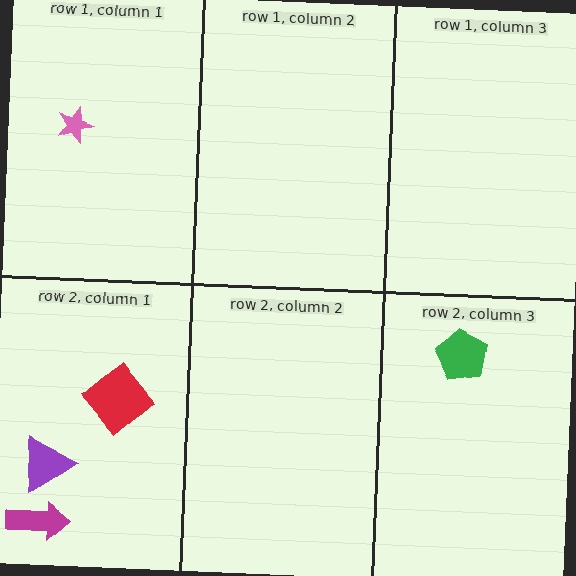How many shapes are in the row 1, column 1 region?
1.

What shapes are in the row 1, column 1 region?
The pink star.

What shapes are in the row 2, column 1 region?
The red diamond, the purple triangle, the magenta arrow.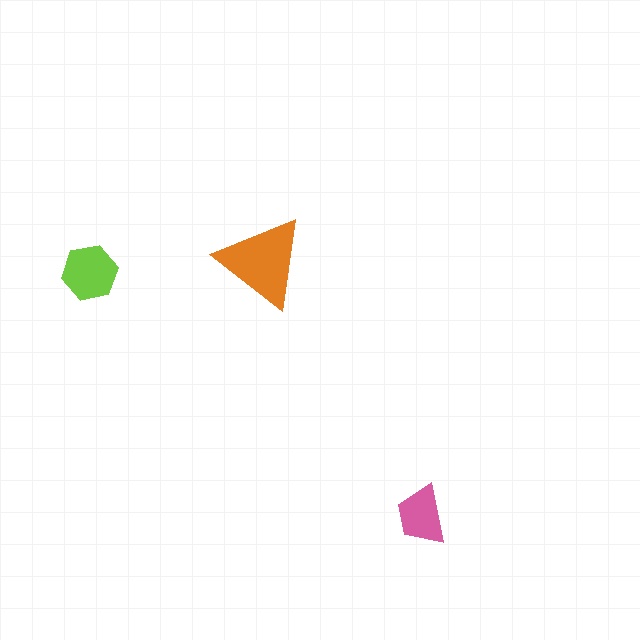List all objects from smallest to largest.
The pink trapezoid, the lime hexagon, the orange triangle.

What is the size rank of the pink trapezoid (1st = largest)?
3rd.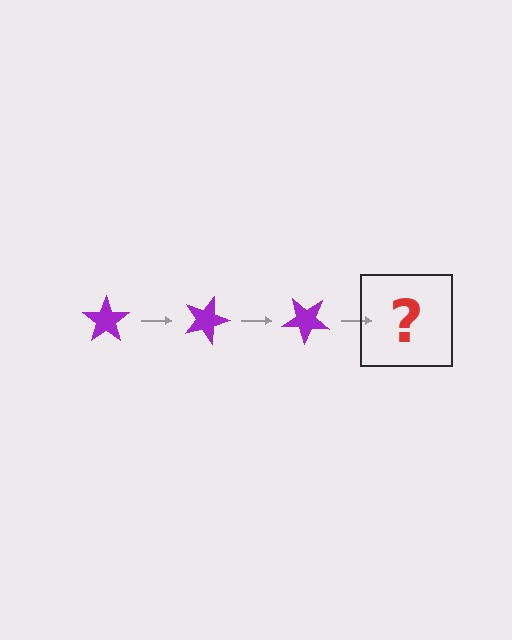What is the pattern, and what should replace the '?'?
The pattern is that the star rotates 20 degrees each step. The '?' should be a purple star rotated 60 degrees.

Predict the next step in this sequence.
The next step is a purple star rotated 60 degrees.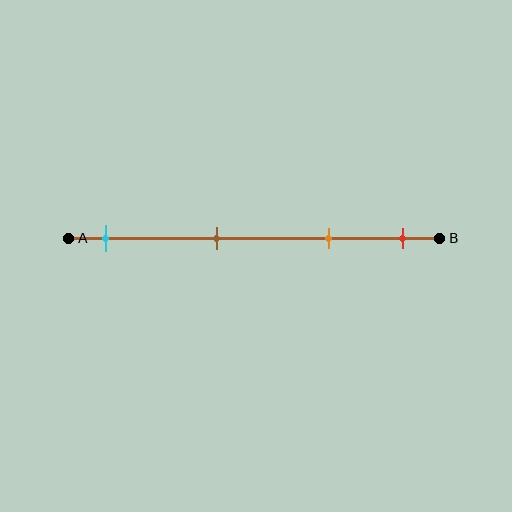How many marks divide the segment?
There are 4 marks dividing the segment.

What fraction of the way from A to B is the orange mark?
The orange mark is approximately 70% (0.7) of the way from A to B.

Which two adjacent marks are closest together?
The orange and red marks are the closest adjacent pair.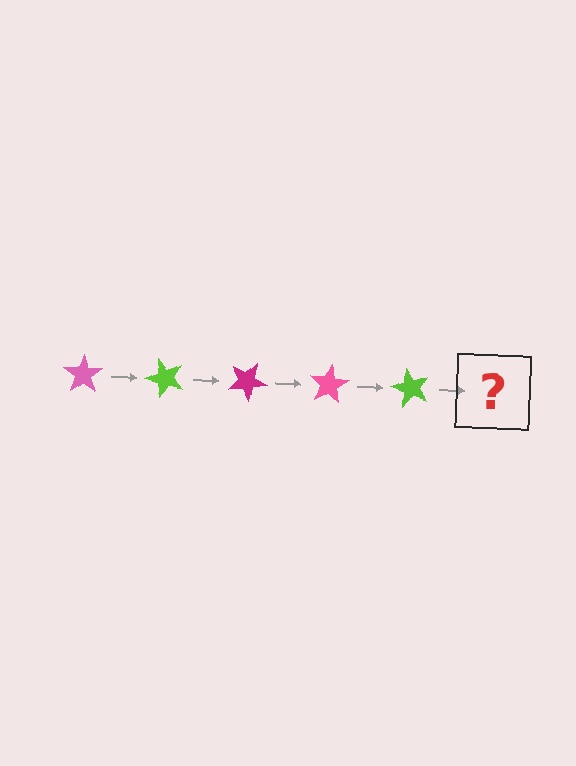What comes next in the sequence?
The next element should be a magenta star, rotated 250 degrees from the start.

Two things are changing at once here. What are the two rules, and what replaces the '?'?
The two rules are that it rotates 50 degrees each step and the color cycles through pink, lime, and magenta. The '?' should be a magenta star, rotated 250 degrees from the start.